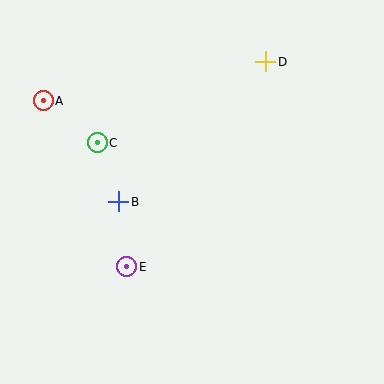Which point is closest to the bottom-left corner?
Point E is closest to the bottom-left corner.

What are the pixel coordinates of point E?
Point E is at (127, 267).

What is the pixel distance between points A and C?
The distance between A and C is 69 pixels.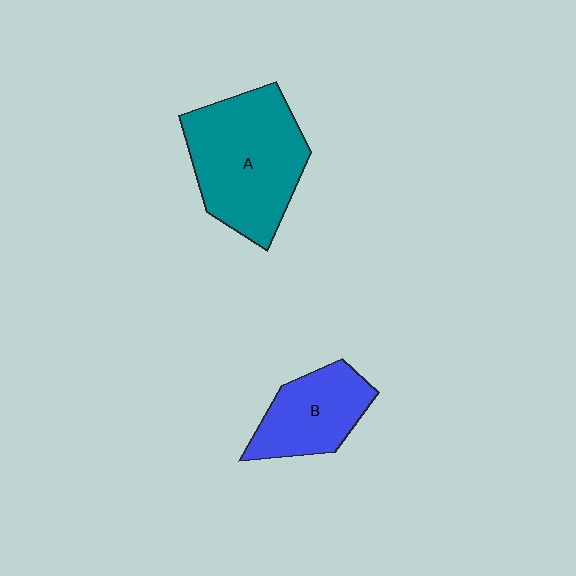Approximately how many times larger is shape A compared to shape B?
Approximately 1.7 times.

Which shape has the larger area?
Shape A (teal).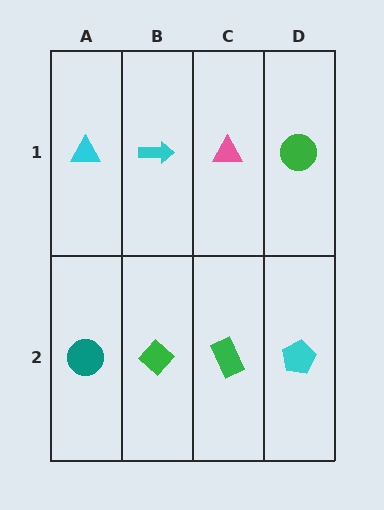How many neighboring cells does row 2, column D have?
2.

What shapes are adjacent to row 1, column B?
A green diamond (row 2, column B), a cyan triangle (row 1, column A), a pink triangle (row 1, column C).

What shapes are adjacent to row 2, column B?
A cyan arrow (row 1, column B), a teal circle (row 2, column A), a green rectangle (row 2, column C).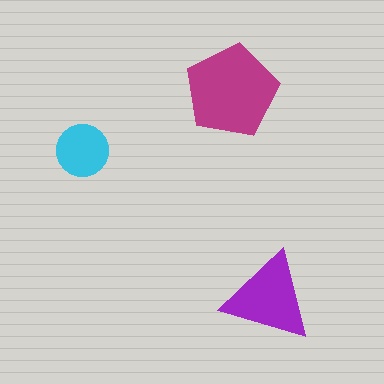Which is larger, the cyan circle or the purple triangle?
The purple triangle.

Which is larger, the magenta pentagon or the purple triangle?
The magenta pentagon.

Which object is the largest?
The magenta pentagon.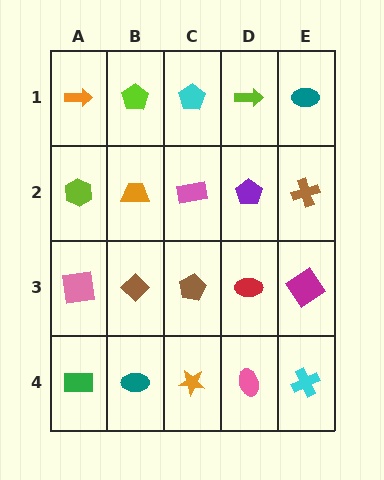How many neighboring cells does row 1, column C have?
3.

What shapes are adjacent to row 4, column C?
A brown pentagon (row 3, column C), a teal ellipse (row 4, column B), a pink ellipse (row 4, column D).